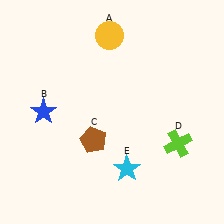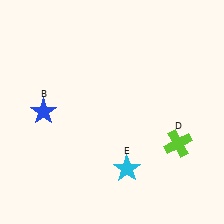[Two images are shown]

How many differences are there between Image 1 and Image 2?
There are 2 differences between the two images.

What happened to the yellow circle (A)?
The yellow circle (A) was removed in Image 2. It was in the top-left area of Image 1.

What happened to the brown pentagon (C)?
The brown pentagon (C) was removed in Image 2. It was in the bottom-left area of Image 1.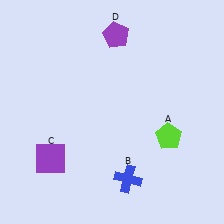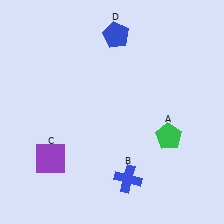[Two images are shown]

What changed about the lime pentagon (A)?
In Image 1, A is lime. In Image 2, it changed to green.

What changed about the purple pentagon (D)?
In Image 1, D is purple. In Image 2, it changed to blue.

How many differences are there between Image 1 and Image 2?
There are 2 differences between the two images.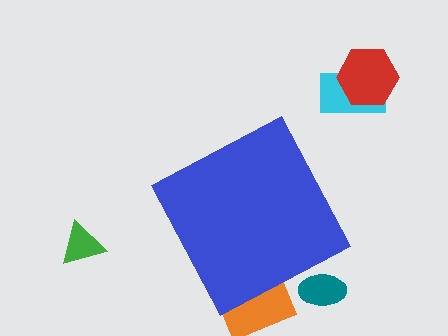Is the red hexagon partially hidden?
No, the red hexagon is fully visible.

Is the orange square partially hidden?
Yes, the orange square is partially hidden behind the blue diamond.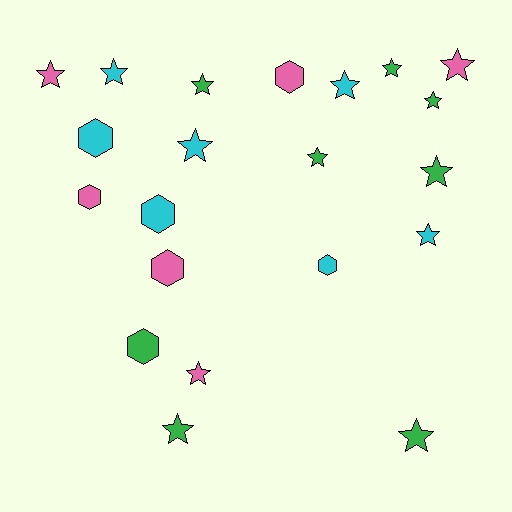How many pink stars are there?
There are 3 pink stars.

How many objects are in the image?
There are 21 objects.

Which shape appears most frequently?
Star, with 14 objects.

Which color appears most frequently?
Green, with 8 objects.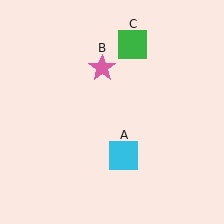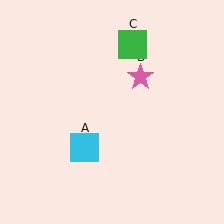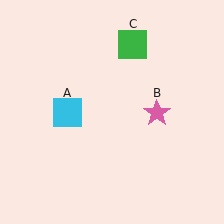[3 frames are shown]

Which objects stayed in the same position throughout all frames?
Green square (object C) remained stationary.